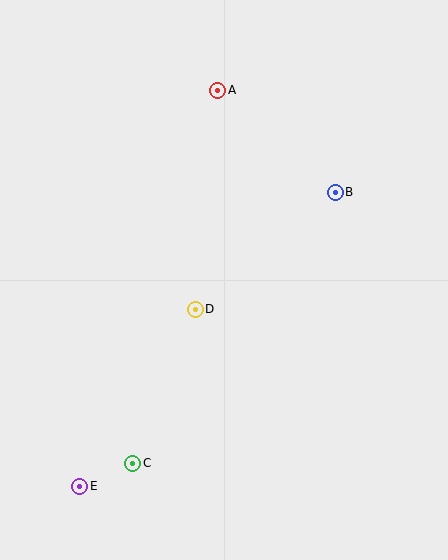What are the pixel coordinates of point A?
Point A is at (218, 90).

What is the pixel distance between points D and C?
The distance between D and C is 166 pixels.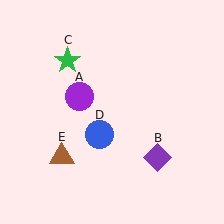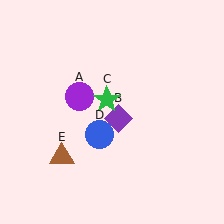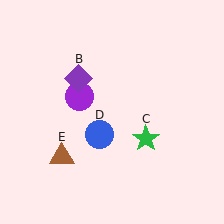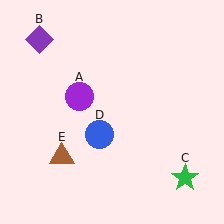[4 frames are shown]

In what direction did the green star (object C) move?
The green star (object C) moved down and to the right.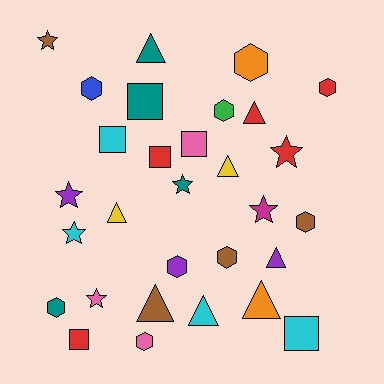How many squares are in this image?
There are 6 squares.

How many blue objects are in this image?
There is 1 blue object.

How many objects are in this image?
There are 30 objects.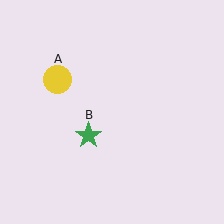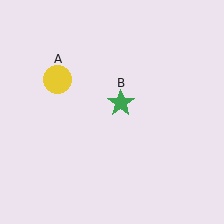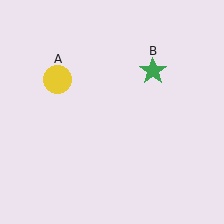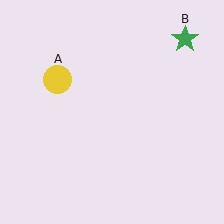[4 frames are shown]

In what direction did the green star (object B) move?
The green star (object B) moved up and to the right.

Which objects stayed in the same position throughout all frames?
Yellow circle (object A) remained stationary.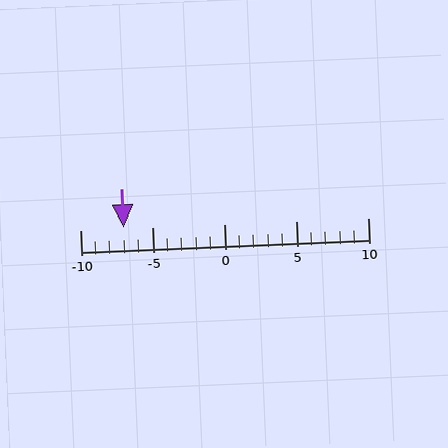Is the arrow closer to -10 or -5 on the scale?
The arrow is closer to -5.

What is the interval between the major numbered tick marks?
The major tick marks are spaced 5 units apart.